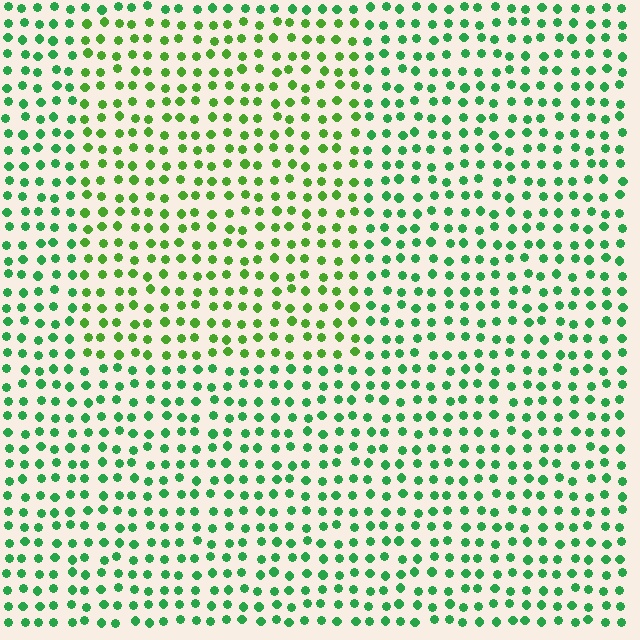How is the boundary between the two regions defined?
The boundary is defined purely by a slight shift in hue (about 30 degrees). Spacing, size, and orientation are identical on both sides.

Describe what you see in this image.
The image is filled with small green elements in a uniform arrangement. A rectangle-shaped region is visible where the elements are tinted to a slightly different hue, forming a subtle color boundary.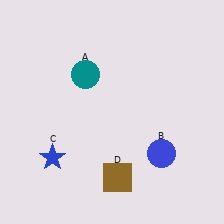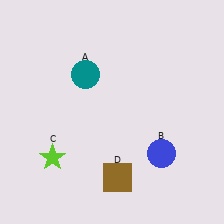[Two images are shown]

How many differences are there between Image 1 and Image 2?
There is 1 difference between the two images.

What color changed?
The star (C) changed from blue in Image 1 to lime in Image 2.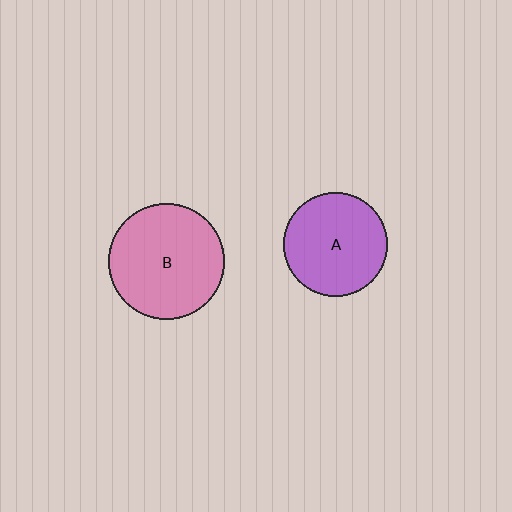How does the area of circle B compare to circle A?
Approximately 1.2 times.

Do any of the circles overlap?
No, none of the circles overlap.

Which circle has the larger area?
Circle B (pink).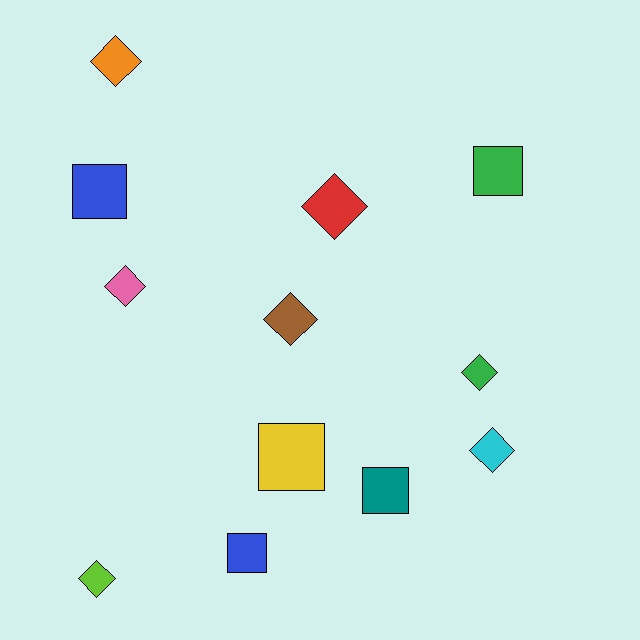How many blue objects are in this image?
There are 2 blue objects.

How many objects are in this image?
There are 12 objects.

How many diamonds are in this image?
There are 7 diamonds.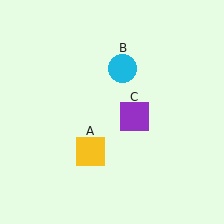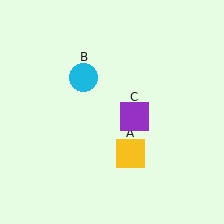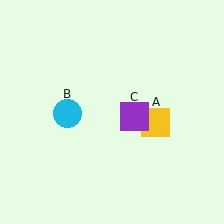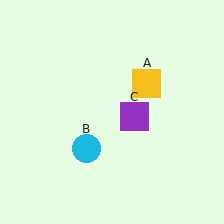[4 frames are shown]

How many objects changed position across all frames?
2 objects changed position: yellow square (object A), cyan circle (object B).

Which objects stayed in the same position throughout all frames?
Purple square (object C) remained stationary.